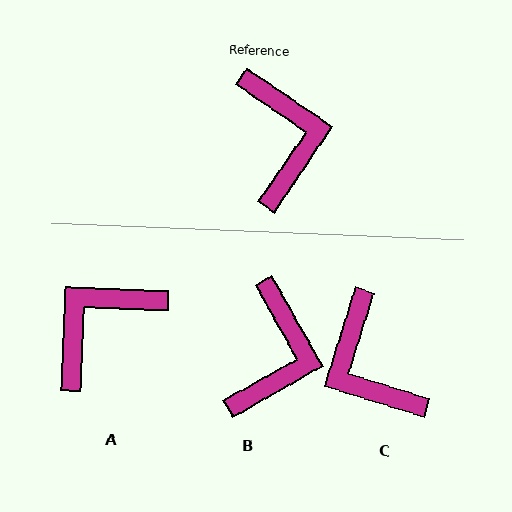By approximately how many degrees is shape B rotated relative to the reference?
Approximately 26 degrees clockwise.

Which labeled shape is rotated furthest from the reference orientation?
C, about 163 degrees away.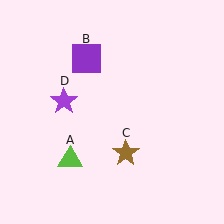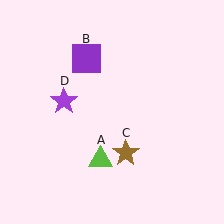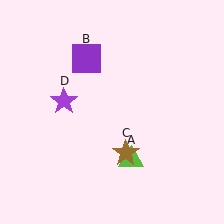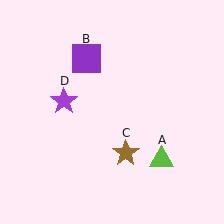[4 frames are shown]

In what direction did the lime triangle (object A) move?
The lime triangle (object A) moved right.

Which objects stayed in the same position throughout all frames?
Purple square (object B) and brown star (object C) and purple star (object D) remained stationary.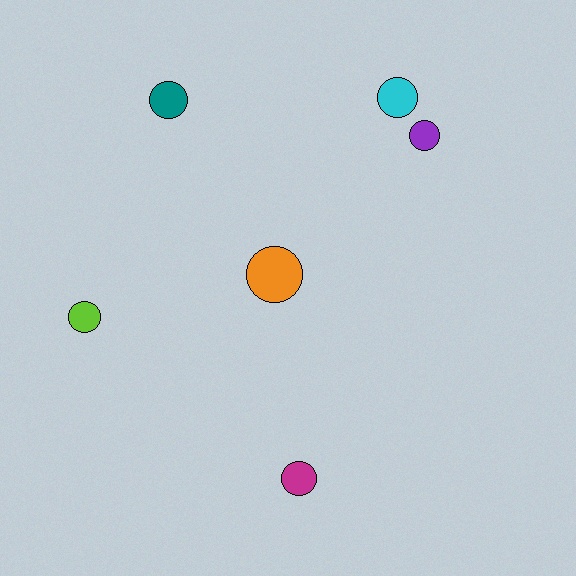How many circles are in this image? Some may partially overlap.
There are 6 circles.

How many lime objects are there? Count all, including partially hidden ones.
There is 1 lime object.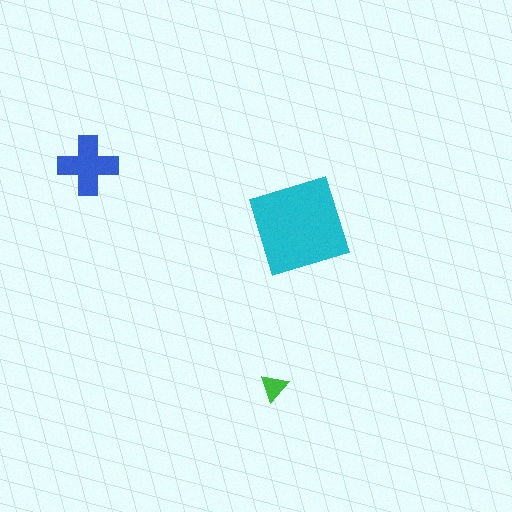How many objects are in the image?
There are 3 objects in the image.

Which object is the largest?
The cyan square.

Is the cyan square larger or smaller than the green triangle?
Larger.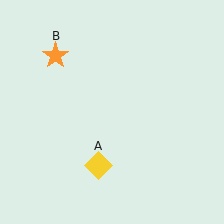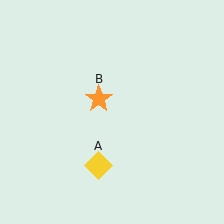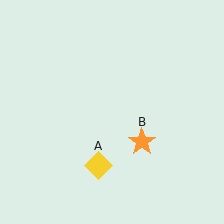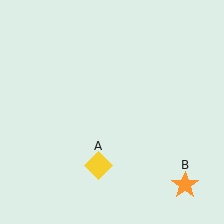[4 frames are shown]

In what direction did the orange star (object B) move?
The orange star (object B) moved down and to the right.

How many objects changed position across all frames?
1 object changed position: orange star (object B).